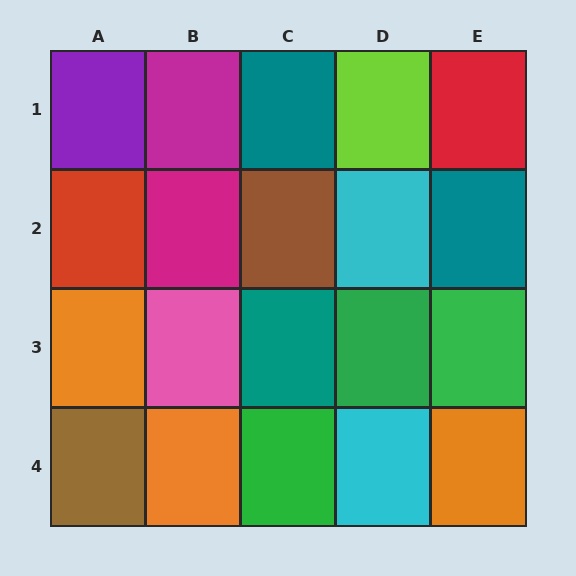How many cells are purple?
1 cell is purple.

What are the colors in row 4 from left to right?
Brown, orange, green, cyan, orange.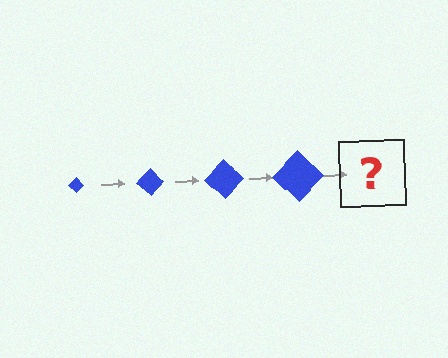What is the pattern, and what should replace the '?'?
The pattern is that the diamond gets progressively larger each step. The '?' should be a blue diamond, larger than the previous one.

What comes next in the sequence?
The next element should be a blue diamond, larger than the previous one.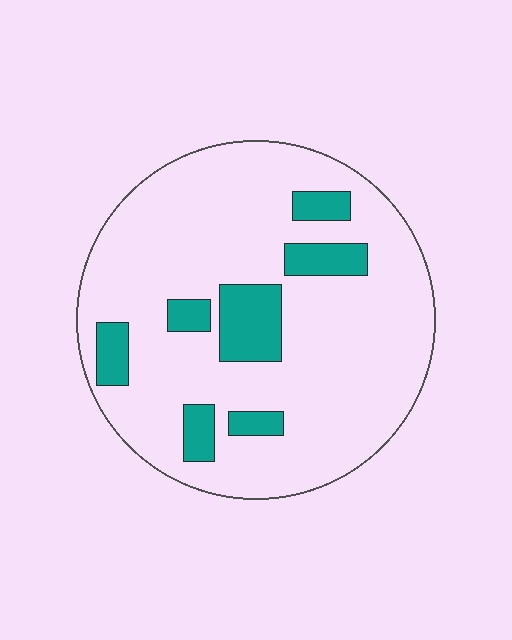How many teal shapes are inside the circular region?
7.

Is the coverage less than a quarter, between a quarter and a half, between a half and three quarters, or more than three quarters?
Less than a quarter.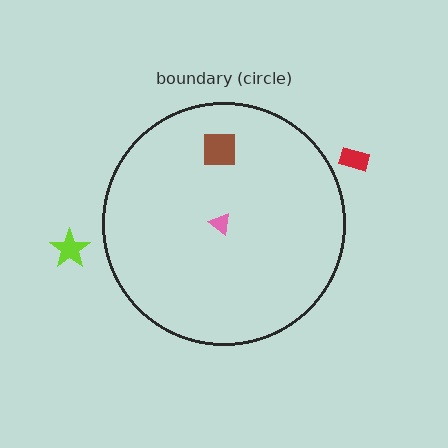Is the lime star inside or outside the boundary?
Outside.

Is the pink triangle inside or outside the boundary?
Inside.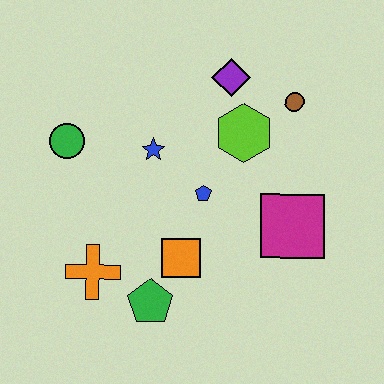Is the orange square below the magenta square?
Yes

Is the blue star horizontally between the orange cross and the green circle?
No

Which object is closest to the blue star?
The blue pentagon is closest to the blue star.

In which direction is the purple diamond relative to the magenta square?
The purple diamond is above the magenta square.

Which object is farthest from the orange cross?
The brown circle is farthest from the orange cross.